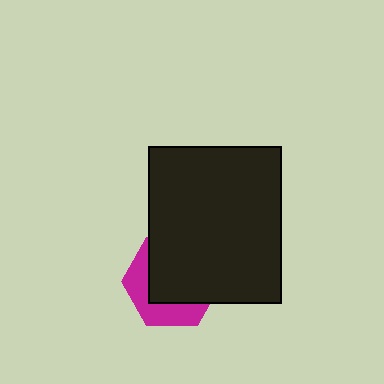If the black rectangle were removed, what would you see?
You would see the complete magenta hexagon.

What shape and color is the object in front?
The object in front is a black rectangle.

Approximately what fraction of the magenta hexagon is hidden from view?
Roughly 63% of the magenta hexagon is hidden behind the black rectangle.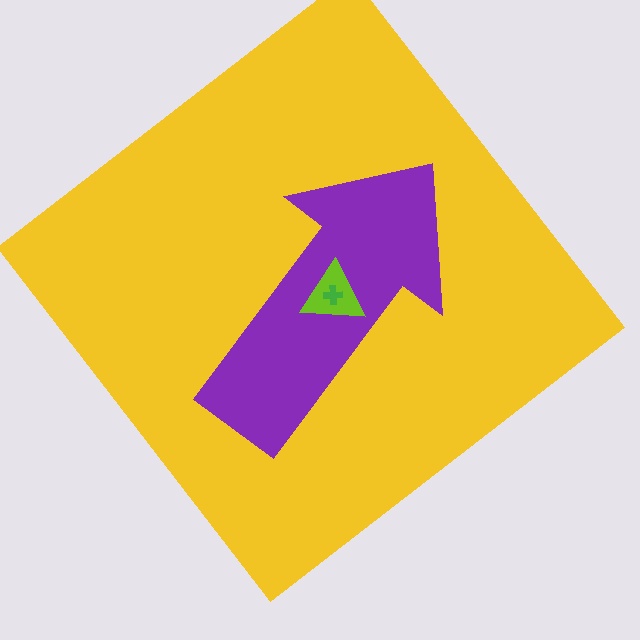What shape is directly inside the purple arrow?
The lime triangle.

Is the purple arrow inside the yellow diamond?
Yes.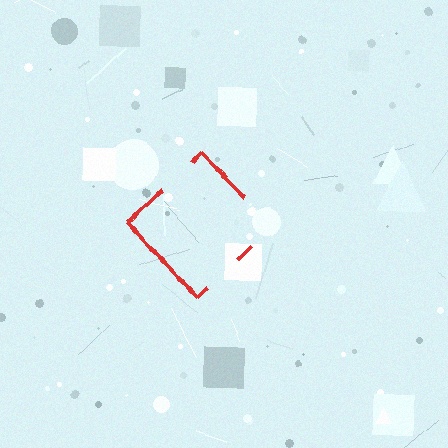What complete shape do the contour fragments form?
The contour fragments form a diamond.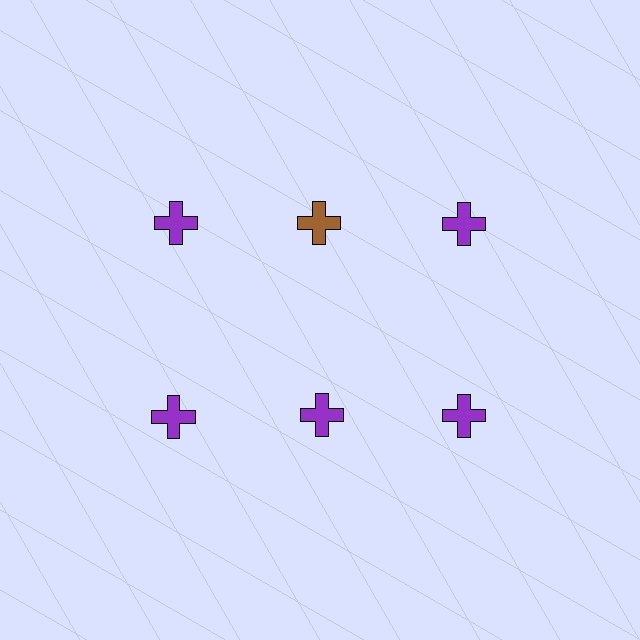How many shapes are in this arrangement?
There are 6 shapes arranged in a grid pattern.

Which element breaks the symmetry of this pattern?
The brown cross in the top row, second from left column breaks the symmetry. All other shapes are purple crosses.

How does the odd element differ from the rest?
It has a different color: brown instead of purple.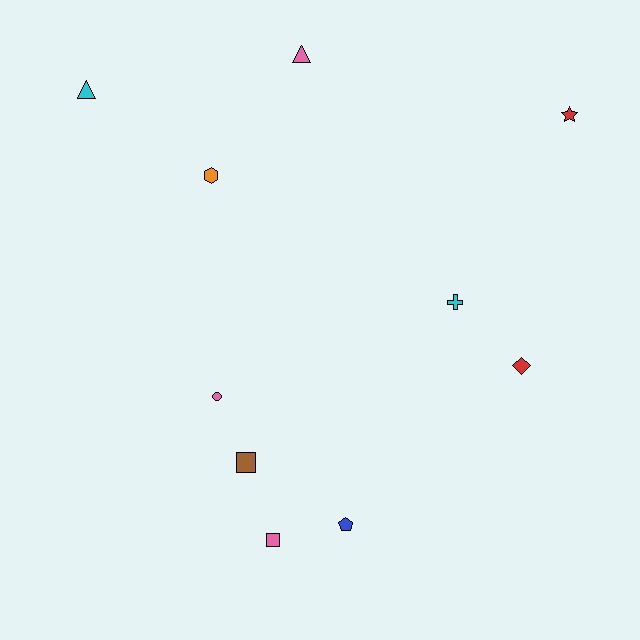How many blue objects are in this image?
There is 1 blue object.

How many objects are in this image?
There are 10 objects.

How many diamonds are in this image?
There is 1 diamond.